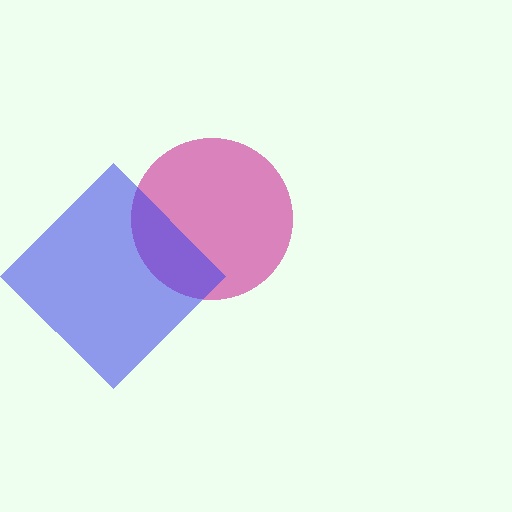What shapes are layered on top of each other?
The layered shapes are: a magenta circle, a blue diamond.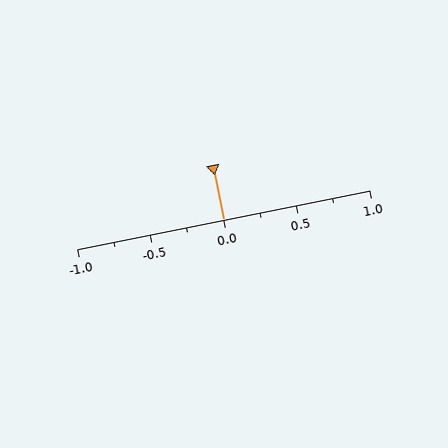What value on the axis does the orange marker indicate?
The marker indicates approximately 0.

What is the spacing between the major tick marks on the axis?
The major ticks are spaced 0.5 apart.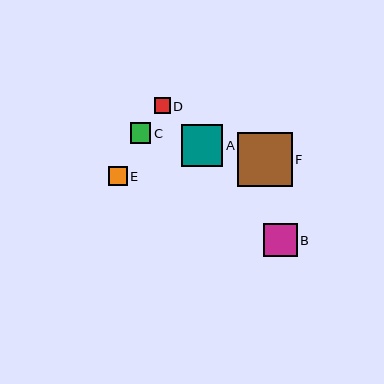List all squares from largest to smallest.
From largest to smallest: F, A, B, C, E, D.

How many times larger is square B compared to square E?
Square B is approximately 1.8 times the size of square E.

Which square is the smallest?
Square D is the smallest with a size of approximately 15 pixels.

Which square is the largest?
Square F is the largest with a size of approximately 54 pixels.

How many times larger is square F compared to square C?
Square F is approximately 2.7 times the size of square C.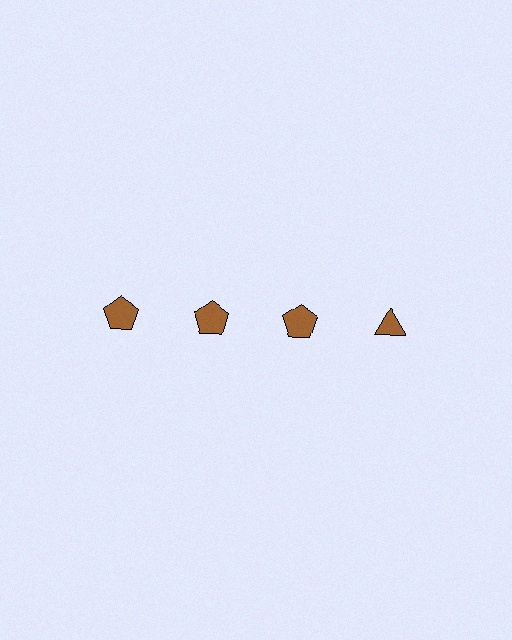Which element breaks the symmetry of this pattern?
The brown triangle in the top row, second from right column breaks the symmetry. All other shapes are brown pentagons.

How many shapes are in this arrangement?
There are 4 shapes arranged in a grid pattern.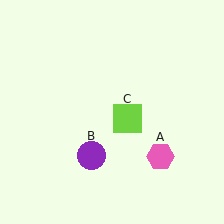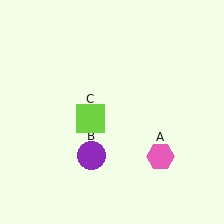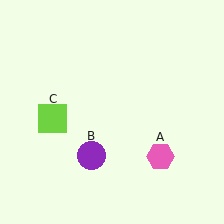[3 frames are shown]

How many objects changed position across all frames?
1 object changed position: lime square (object C).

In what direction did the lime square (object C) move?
The lime square (object C) moved left.